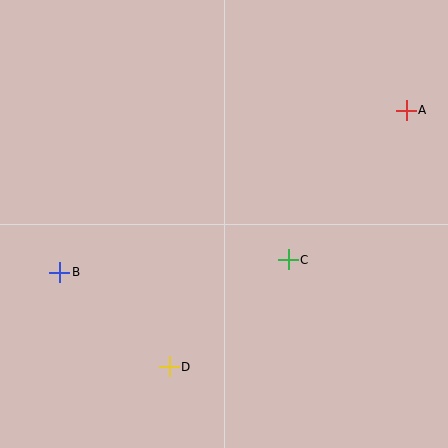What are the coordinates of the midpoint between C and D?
The midpoint between C and D is at (229, 313).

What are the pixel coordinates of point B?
Point B is at (60, 272).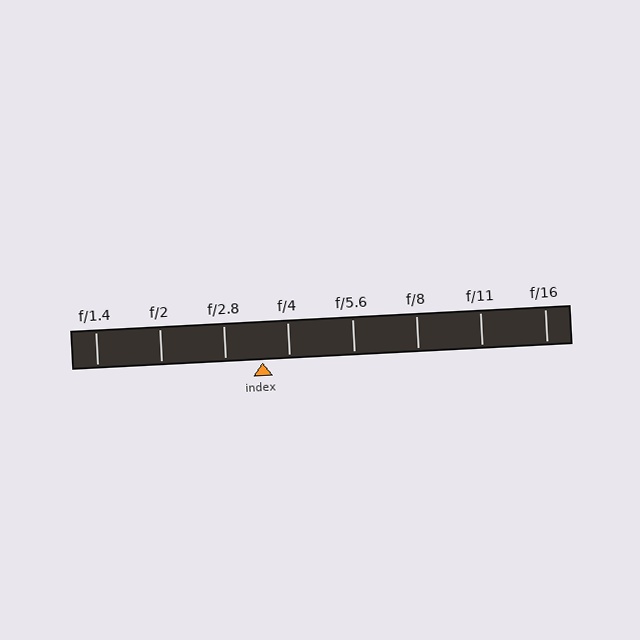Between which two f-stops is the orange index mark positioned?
The index mark is between f/2.8 and f/4.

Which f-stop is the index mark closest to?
The index mark is closest to f/4.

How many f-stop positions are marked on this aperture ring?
There are 8 f-stop positions marked.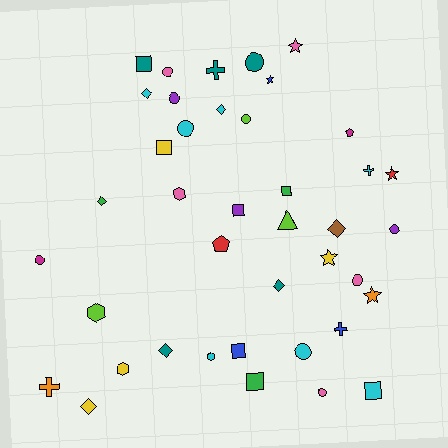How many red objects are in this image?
There are 2 red objects.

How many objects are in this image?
There are 40 objects.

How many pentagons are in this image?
There are 2 pentagons.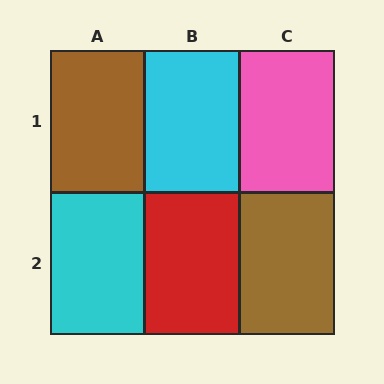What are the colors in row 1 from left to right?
Brown, cyan, pink.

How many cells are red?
1 cell is red.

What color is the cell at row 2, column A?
Cyan.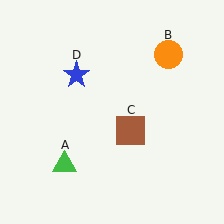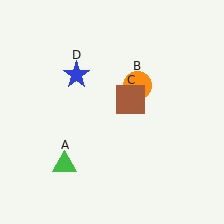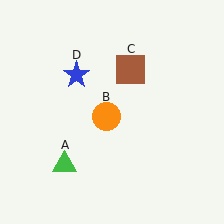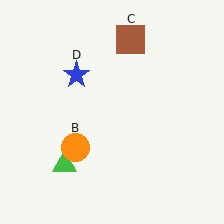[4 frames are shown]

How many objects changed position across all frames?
2 objects changed position: orange circle (object B), brown square (object C).